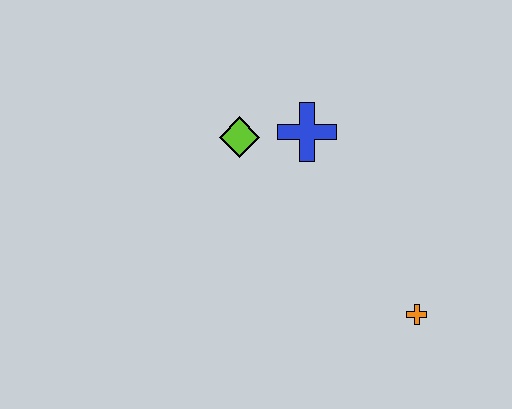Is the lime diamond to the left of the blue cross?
Yes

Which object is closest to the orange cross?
The blue cross is closest to the orange cross.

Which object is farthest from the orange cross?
The lime diamond is farthest from the orange cross.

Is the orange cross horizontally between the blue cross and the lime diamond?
No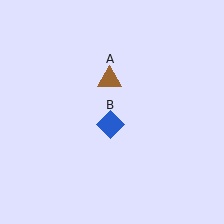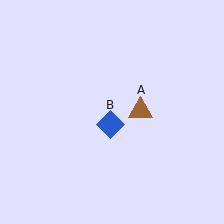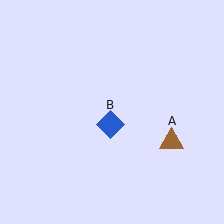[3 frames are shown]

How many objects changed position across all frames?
1 object changed position: brown triangle (object A).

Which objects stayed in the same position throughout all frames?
Blue diamond (object B) remained stationary.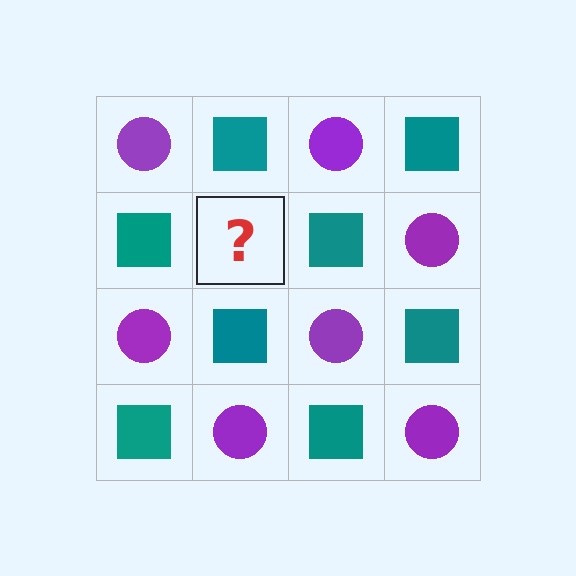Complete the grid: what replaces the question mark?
The question mark should be replaced with a purple circle.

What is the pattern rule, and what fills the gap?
The rule is that it alternates purple circle and teal square in a checkerboard pattern. The gap should be filled with a purple circle.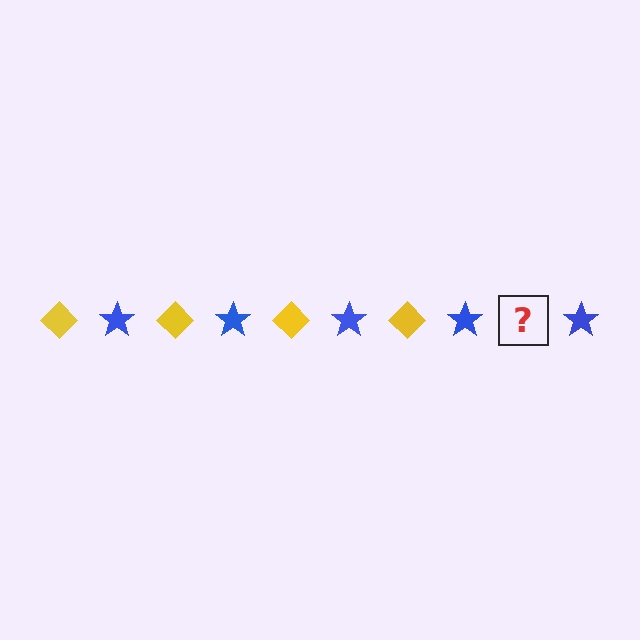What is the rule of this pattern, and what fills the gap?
The rule is that the pattern alternates between yellow diamond and blue star. The gap should be filled with a yellow diamond.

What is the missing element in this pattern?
The missing element is a yellow diamond.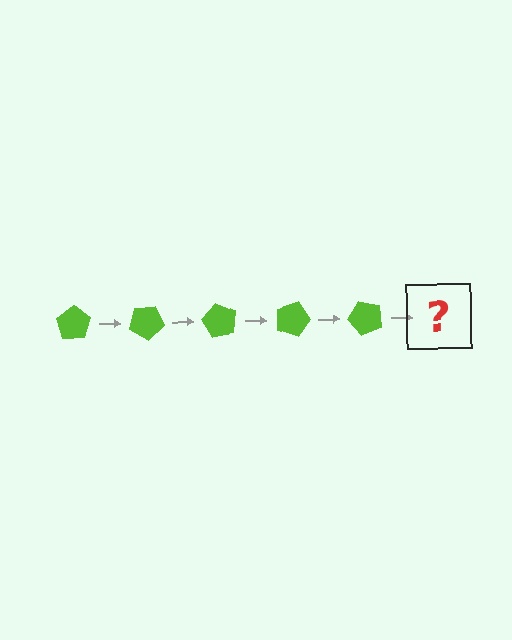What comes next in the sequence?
The next element should be a lime pentagon rotated 150 degrees.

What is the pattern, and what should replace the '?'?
The pattern is that the pentagon rotates 30 degrees each step. The '?' should be a lime pentagon rotated 150 degrees.